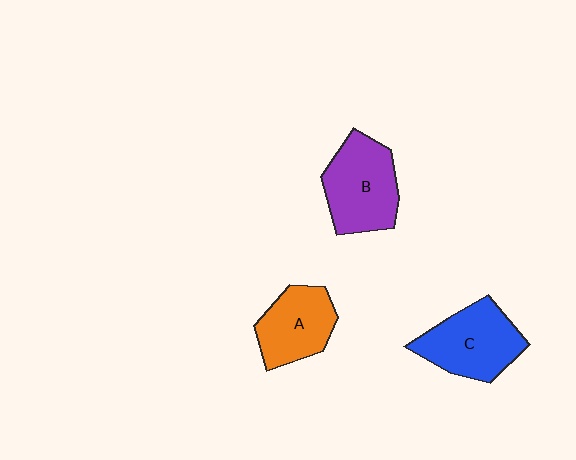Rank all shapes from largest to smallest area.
From largest to smallest: B (purple), C (blue), A (orange).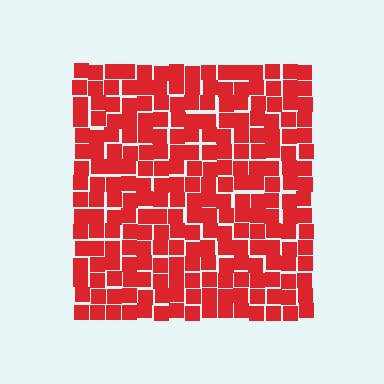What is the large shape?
The large shape is a square.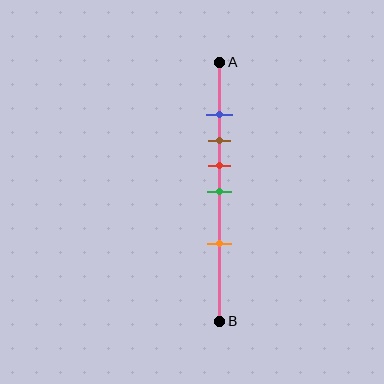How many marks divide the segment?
There are 5 marks dividing the segment.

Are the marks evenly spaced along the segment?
No, the marks are not evenly spaced.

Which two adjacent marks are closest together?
The blue and brown marks are the closest adjacent pair.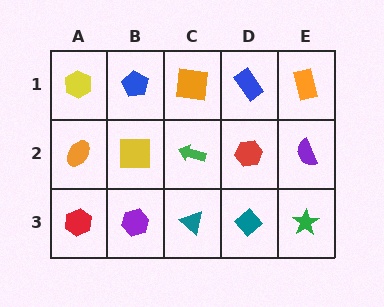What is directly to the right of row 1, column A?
A blue pentagon.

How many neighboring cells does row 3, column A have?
2.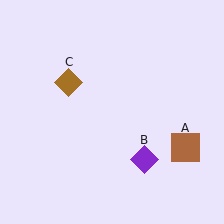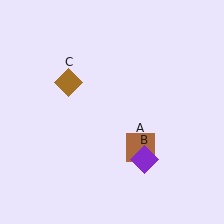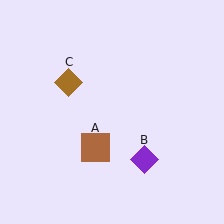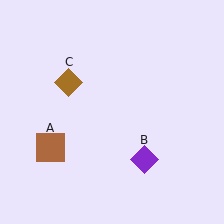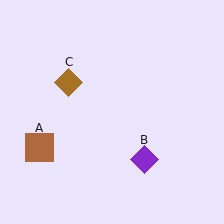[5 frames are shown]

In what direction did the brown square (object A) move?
The brown square (object A) moved left.